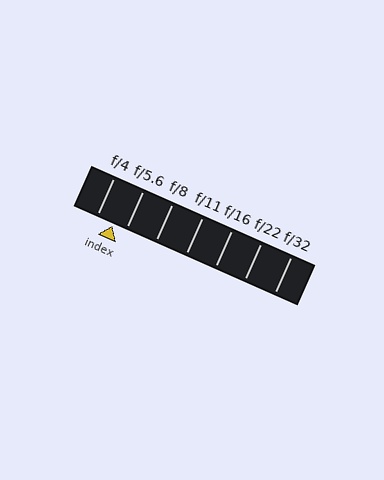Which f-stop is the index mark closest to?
The index mark is closest to f/5.6.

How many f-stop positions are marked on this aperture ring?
There are 7 f-stop positions marked.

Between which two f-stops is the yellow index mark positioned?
The index mark is between f/4 and f/5.6.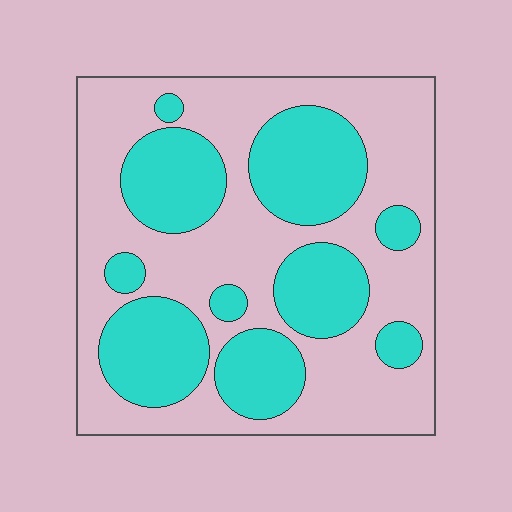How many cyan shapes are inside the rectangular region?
10.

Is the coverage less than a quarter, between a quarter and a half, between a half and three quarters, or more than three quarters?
Between a quarter and a half.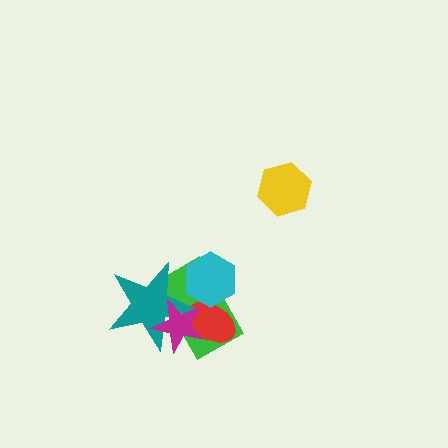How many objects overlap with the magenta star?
3 objects overlap with the magenta star.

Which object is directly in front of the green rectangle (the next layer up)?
The red ellipse is directly in front of the green rectangle.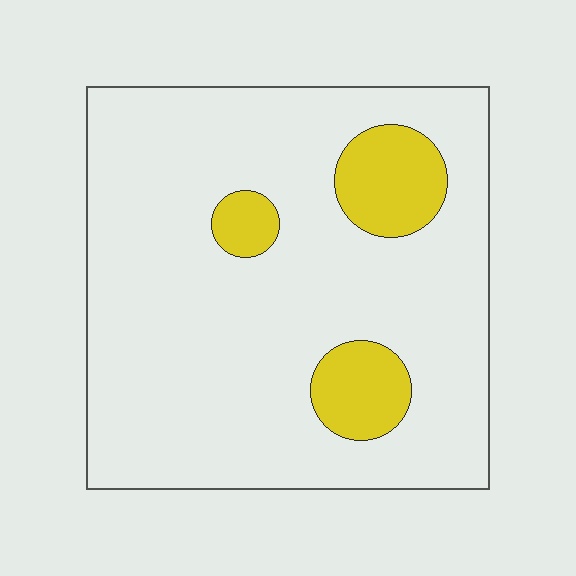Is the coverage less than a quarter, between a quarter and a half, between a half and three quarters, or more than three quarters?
Less than a quarter.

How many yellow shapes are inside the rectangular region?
3.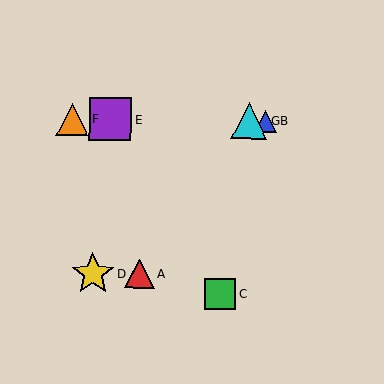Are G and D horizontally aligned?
No, G is at y≈121 and D is at y≈274.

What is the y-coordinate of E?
Object E is at y≈120.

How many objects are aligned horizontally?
4 objects (B, E, F, G) are aligned horizontally.